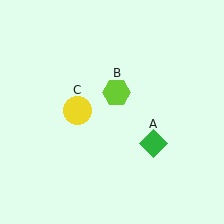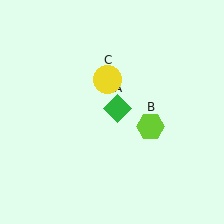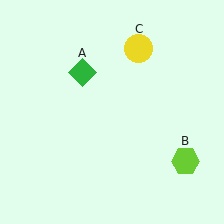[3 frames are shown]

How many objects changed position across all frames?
3 objects changed position: green diamond (object A), lime hexagon (object B), yellow circle (object C).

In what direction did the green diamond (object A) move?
The green diamond (object A) moved up and to the left.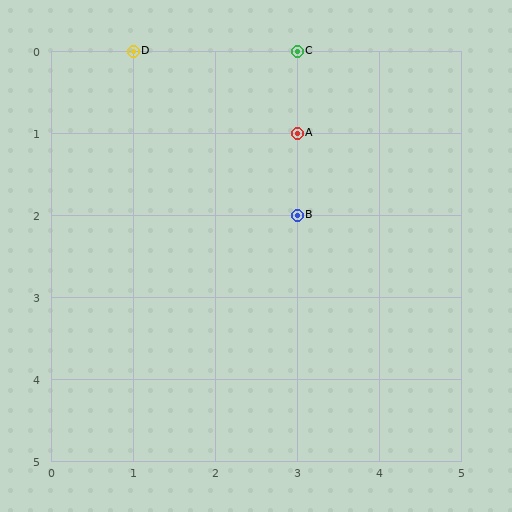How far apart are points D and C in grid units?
Points D and C are 2 columns apart.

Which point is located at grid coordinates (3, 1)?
Point A is at (3, 1).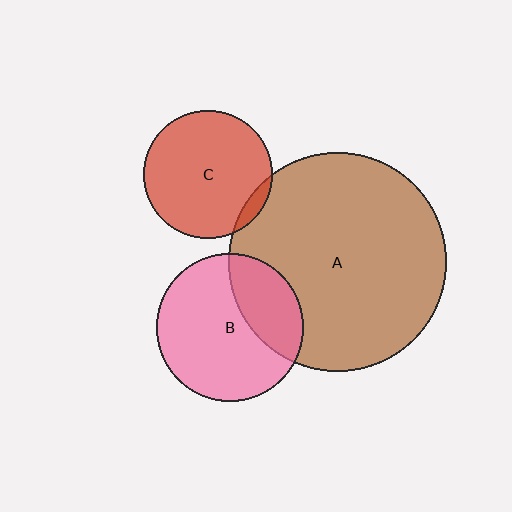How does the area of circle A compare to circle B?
Approximately 2.2 times.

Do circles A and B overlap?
Yes.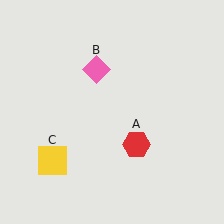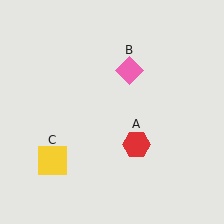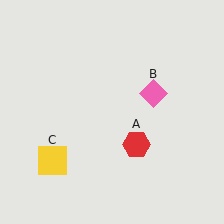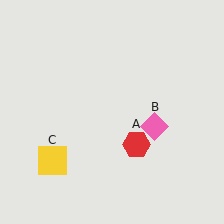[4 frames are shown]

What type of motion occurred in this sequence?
The pink diamond (object B) rotated clockwise around the center of the scene.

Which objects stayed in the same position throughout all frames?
Red hexagon (object A) and yellow square (object C) remained stationary.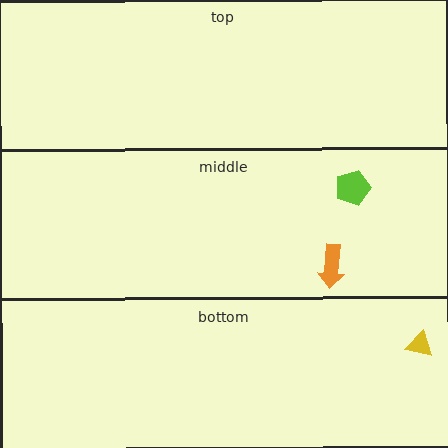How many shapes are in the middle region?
2.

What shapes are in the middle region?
The orange arrow, the lime pentagon.